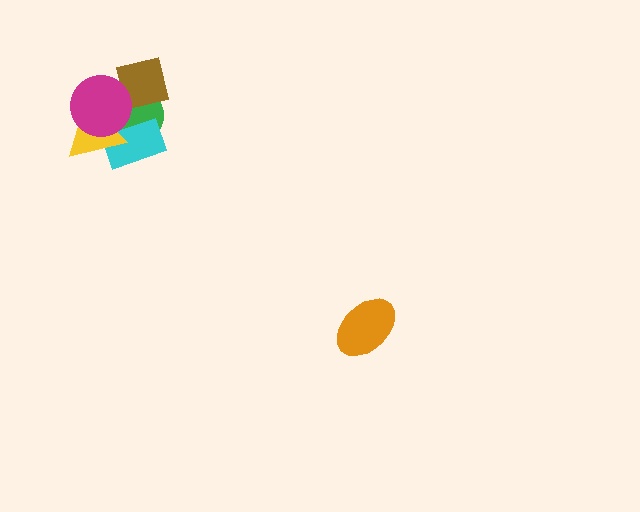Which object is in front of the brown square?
The magenta circle is in front of the brown square.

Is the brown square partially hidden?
Yes, it is partially covered by another shape.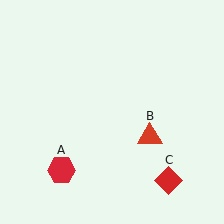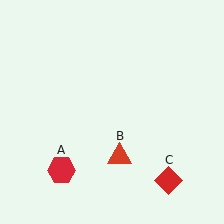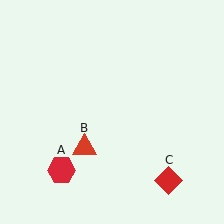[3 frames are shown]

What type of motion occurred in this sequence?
The red triangle (object B) rotated clockwise around the center of the scene.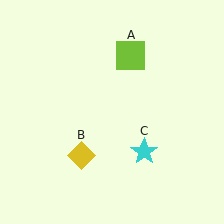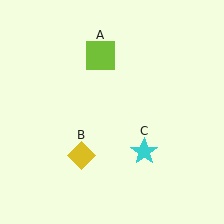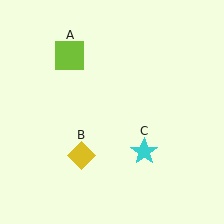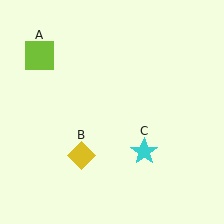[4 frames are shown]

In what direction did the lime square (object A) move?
The lime square (object A) moved left.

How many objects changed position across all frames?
1 object changed position: lime square (object A).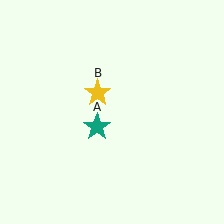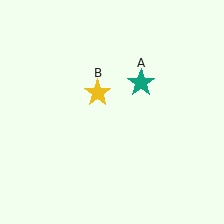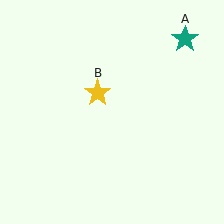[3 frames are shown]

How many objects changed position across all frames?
1 object changed position: teal star (object A).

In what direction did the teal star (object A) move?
The teal star (object A) moved up and to the right.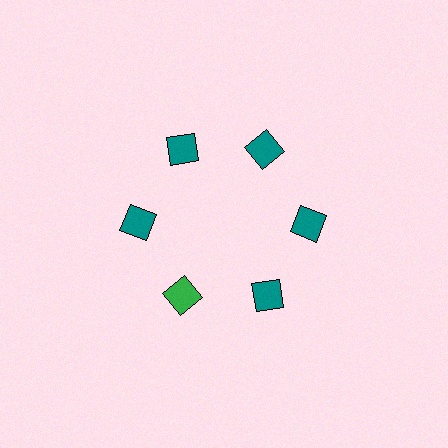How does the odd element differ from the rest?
It has a different color: green instead of teal.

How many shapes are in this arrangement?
There are 6 shapes arranged in a ring pattern.